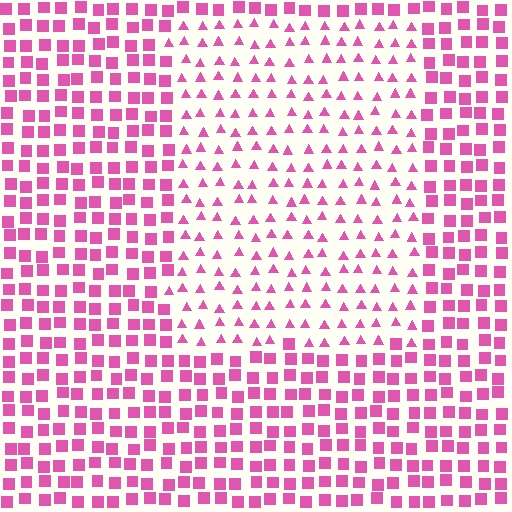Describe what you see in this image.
The image is filled with small pink elements arranged in a uniform grid. A rectangle-shaped region contains triangles, while the surrounding area contains squares. The boundary is defined purely by the change in element shape.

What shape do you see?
I see a rectangle.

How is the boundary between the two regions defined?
The boundary is defined by a change in element shape: triangles inside vs. squares outside. All elements share the same color and spacing.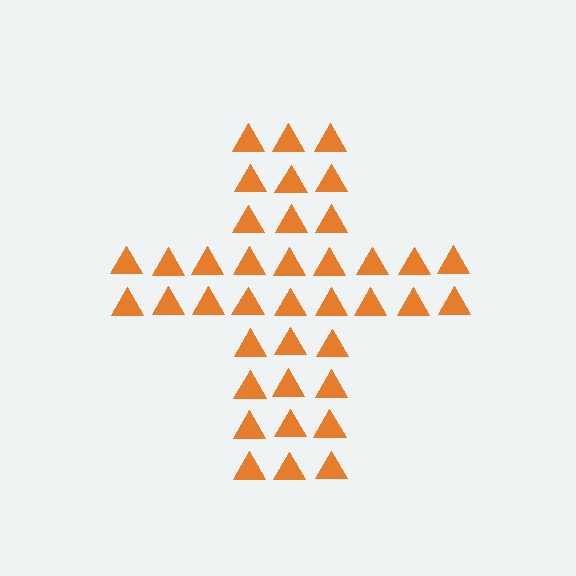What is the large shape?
The large shape is a cross.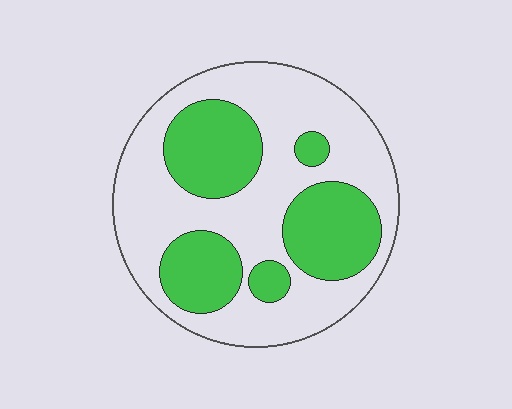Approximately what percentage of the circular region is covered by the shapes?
Approximately 35%.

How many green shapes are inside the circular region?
5.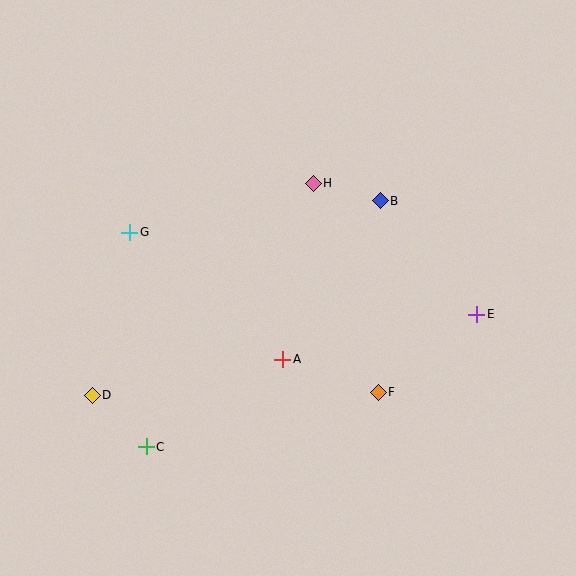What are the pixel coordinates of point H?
Point H is at (313, 183).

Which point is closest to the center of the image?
Point A at (283, 359) is closest to the center.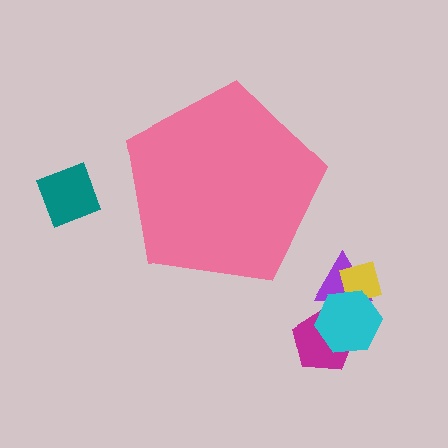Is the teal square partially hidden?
No, the teal square is fully visible.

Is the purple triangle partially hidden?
No, the purple triangle is fully visible.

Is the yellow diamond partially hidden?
No, the yellow diamond is fully visible.